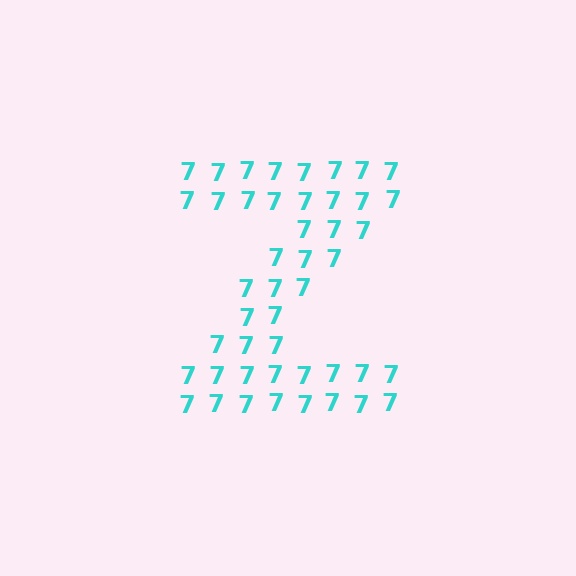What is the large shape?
The large shape is the letter Z.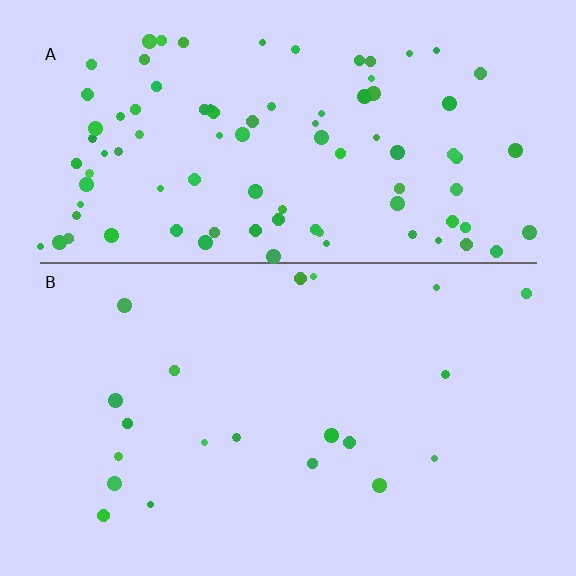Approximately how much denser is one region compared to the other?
Approximately 4.5× — region A over region B.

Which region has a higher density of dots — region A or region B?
A (the top).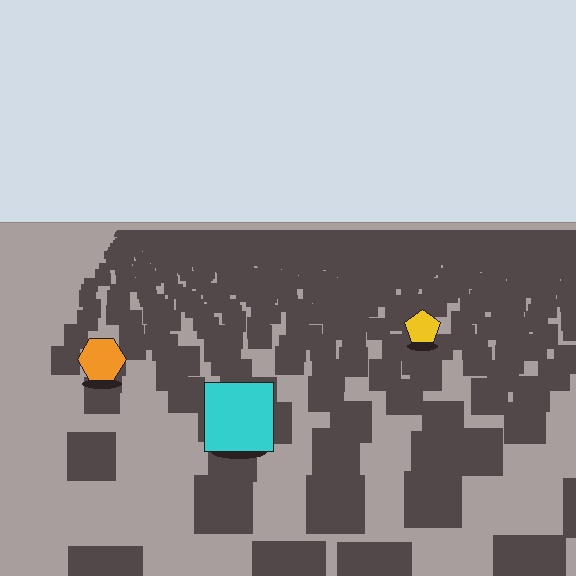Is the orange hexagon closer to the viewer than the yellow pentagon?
Yes. The orange hexagon is closer — you can tell from the texture gradient: the ground texture is coarser near it.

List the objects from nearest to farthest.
From nearest to farthest: the cyan square, the orange hexagon, the yellow pentagon.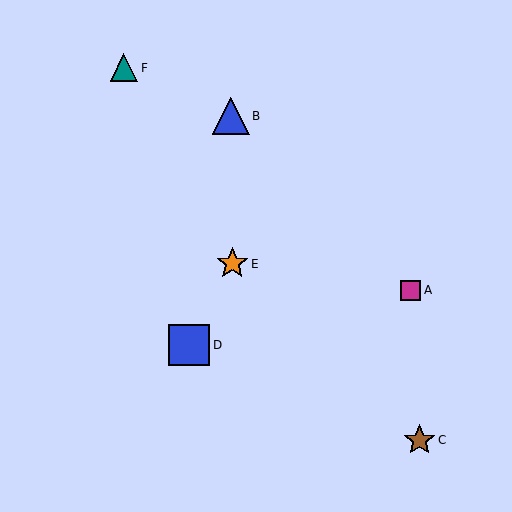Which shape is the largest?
The blue square (labeled D) is the largest.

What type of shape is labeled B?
Shape B is a blue triangle.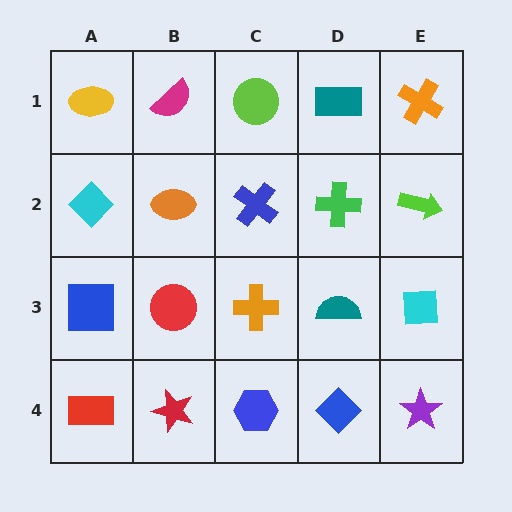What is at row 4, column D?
A blue diamond.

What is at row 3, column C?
An orange cross.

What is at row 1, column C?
A lime circle.